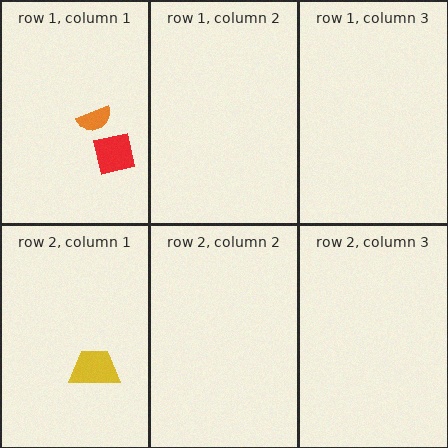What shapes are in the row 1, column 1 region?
The orange semicircle, the red square.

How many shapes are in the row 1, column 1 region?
2.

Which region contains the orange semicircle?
The row 1, column 1 region.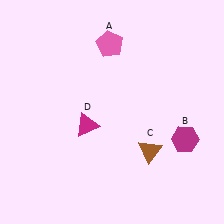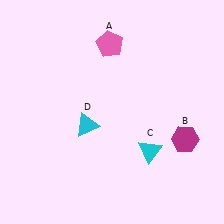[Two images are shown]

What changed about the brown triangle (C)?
In Image 1, C is brown. In Image 2, it changed to cyan.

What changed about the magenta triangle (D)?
In Image 1, D is magenta. In Image 2, it changed to cyan.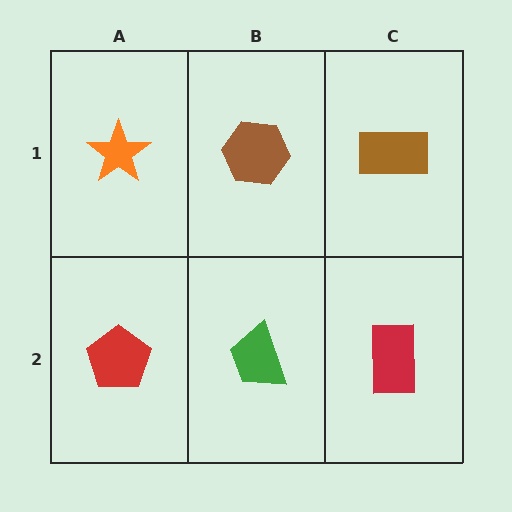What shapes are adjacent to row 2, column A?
An orange star (row 1, column A), a green trapezoid (row 2, column B).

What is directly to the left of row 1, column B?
An orange star.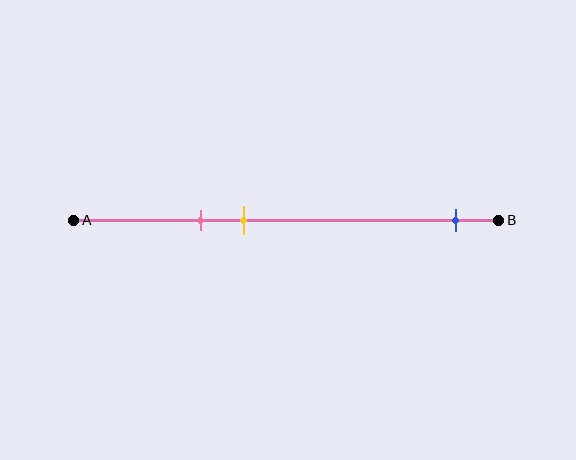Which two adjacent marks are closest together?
The pink and yellow marks are the closest adjacent pair.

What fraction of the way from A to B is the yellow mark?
The yellow mark is approximately 40% (0.4) of the way from A to B.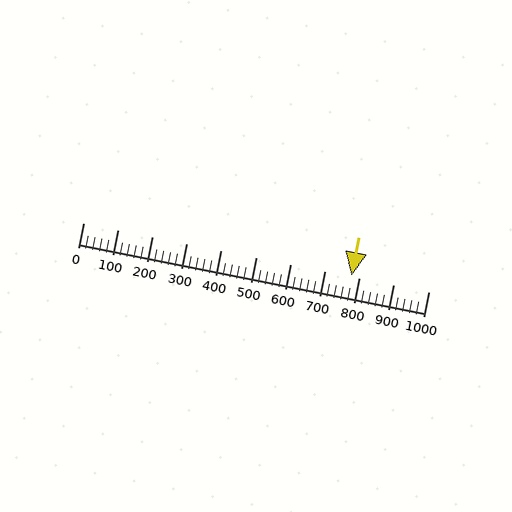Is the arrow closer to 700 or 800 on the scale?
The arrow is closer to 800.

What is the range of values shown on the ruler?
The ruler shows values from 0 to 1000.